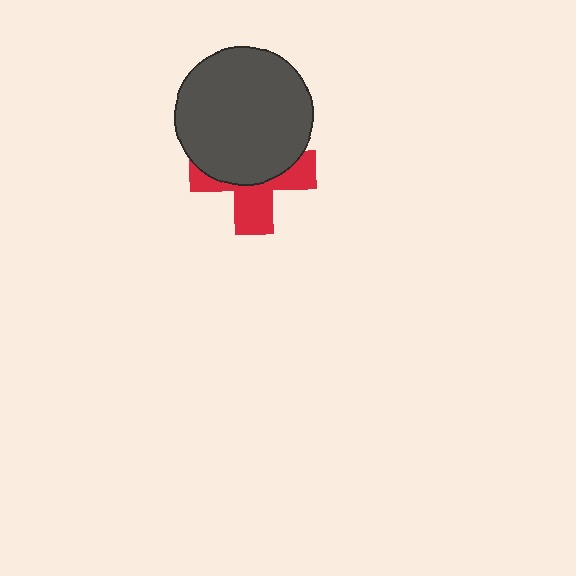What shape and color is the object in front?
The object in front is a dark gray circle.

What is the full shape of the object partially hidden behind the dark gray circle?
The partially hidden object is a red cross.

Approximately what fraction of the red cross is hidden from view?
Roughly 55% of the red cross is hidden behind the dark gray circle.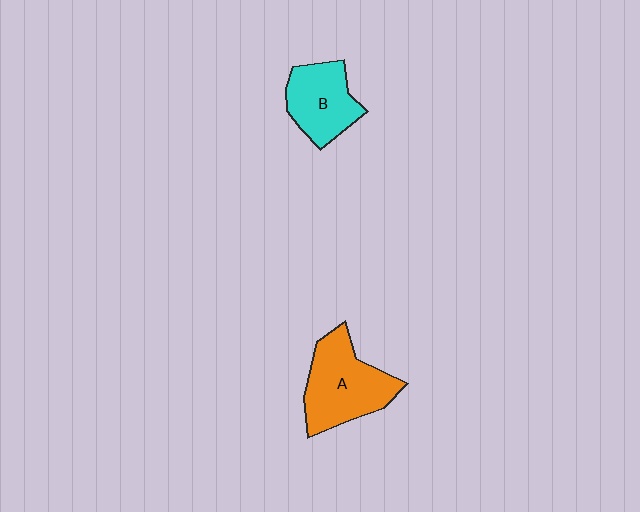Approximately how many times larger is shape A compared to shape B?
Approximately 1.3 times.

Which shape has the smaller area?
Shape B (cyan).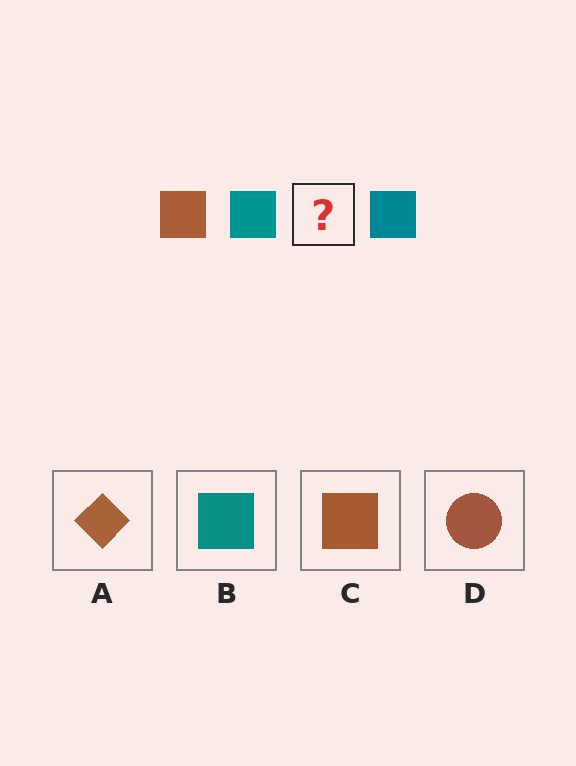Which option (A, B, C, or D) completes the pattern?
C.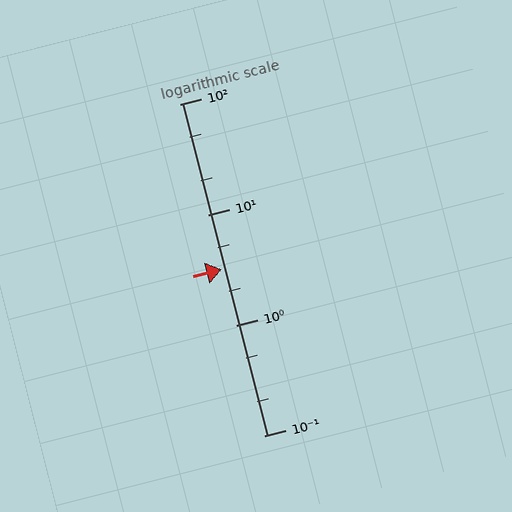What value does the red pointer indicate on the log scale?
The pointer indicates approximately 3.2.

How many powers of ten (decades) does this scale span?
The scale spans 3 decades, from 0.1 to 100.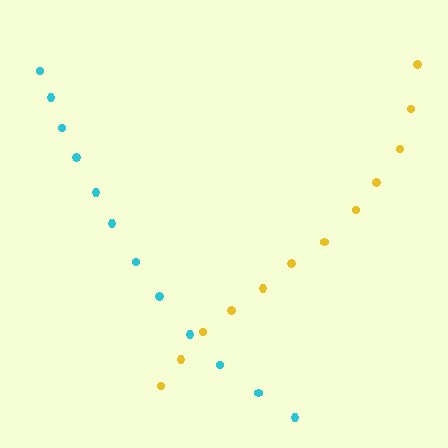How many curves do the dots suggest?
There are 2 distinct paths.